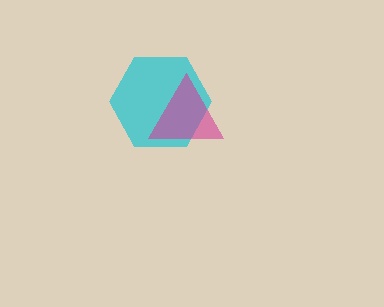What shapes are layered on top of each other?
The layered shapes are: a cyan hexagon, a magenta triangle.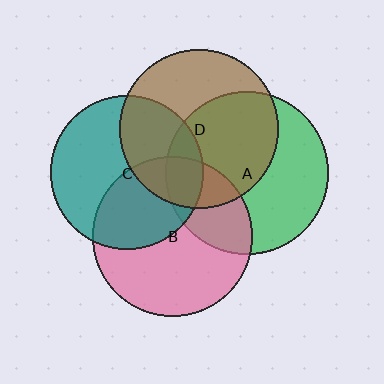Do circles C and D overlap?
Yes.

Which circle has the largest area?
Circle A (green).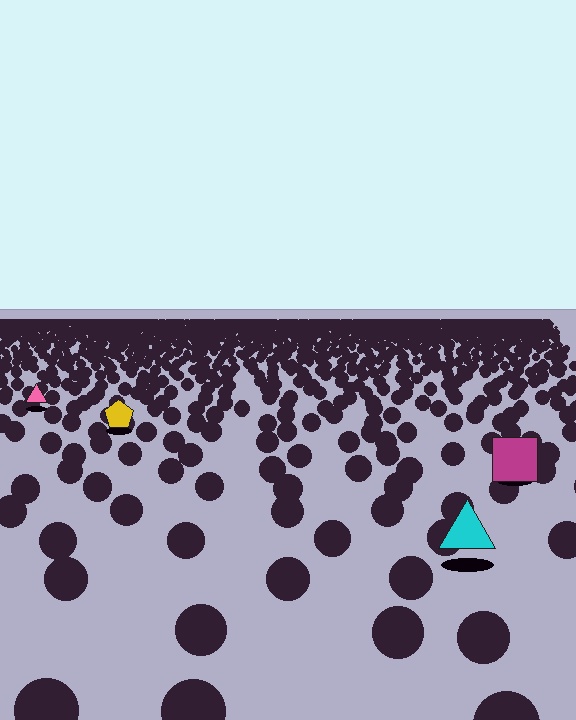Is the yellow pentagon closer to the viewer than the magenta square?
No. The magenta square is closer — you can tell from the texture gradient: the ground texture is coarser near it.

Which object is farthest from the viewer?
The pink triangle is farthest from the viewer. It appears smaller and the ground texture around it is denser.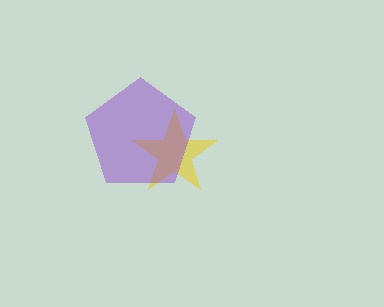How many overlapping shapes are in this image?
There are 2 overlapping shapes in the image.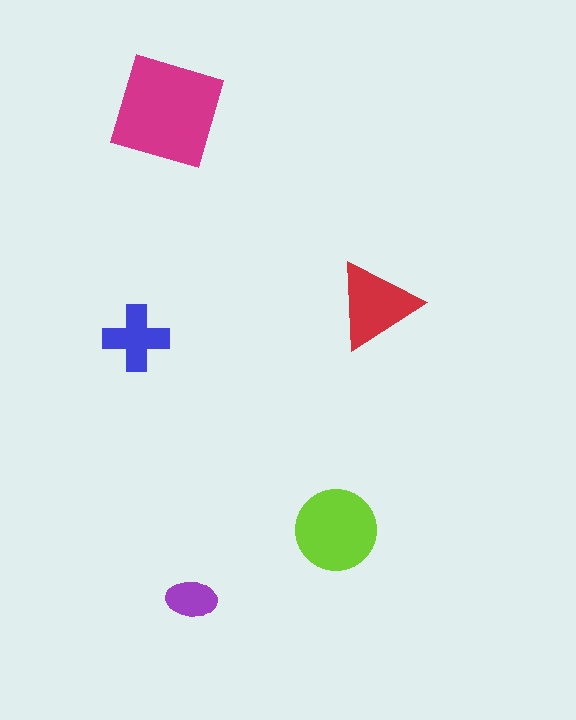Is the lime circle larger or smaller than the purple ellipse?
Larger.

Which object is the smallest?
The purple ellipse.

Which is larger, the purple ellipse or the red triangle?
The red triangle.